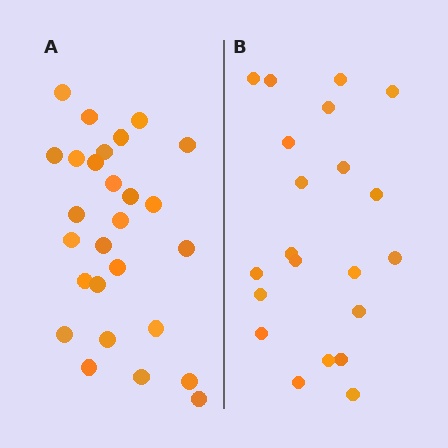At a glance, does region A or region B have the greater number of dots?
Region A (the left region) has more dots.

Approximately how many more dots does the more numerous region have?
Region A has about 6 more dots than region B.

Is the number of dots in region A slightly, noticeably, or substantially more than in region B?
Region A has noticeably more, but not dramatically so. The ratio is roughly 1.3 to 1.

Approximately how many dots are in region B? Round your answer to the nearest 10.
About 20 dots. (The exact count is 21, which rounds to 20.)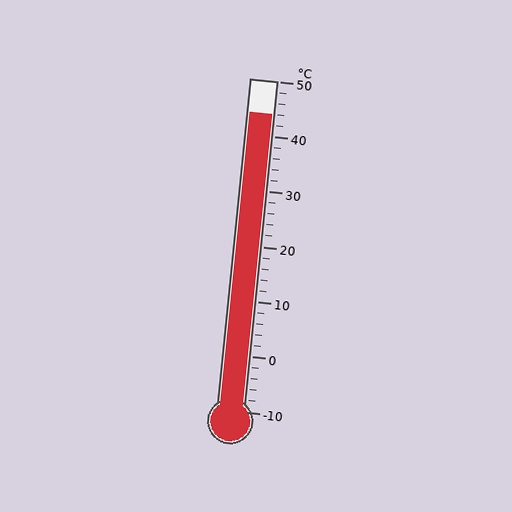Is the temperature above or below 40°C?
The temperature is above 40°C.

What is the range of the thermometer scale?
The thermometer scale ranges from -10°C to 50°C.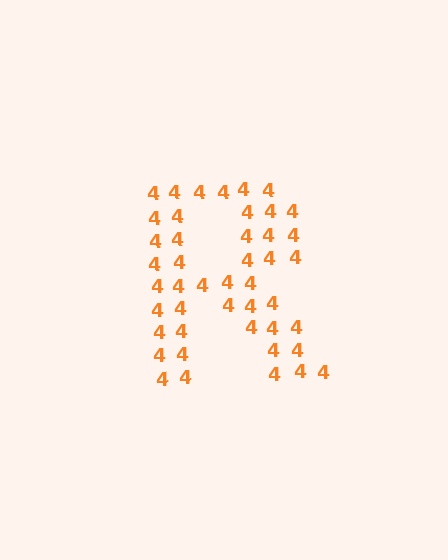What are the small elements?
The small elements are digit 4's.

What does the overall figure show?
The overall figure shows the letter R.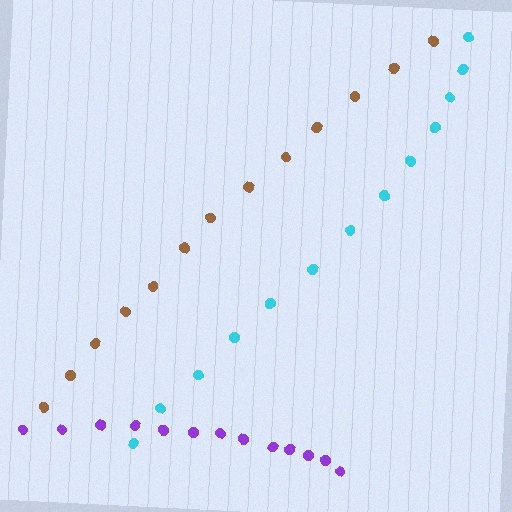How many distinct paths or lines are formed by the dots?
There are 3 distinct paths.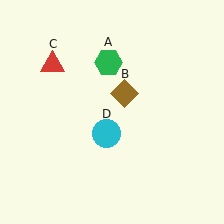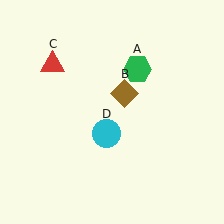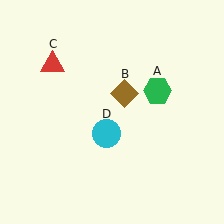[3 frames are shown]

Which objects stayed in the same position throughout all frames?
Brown diamond (object B) and red triangle (object C) and cyan circle (object D) remained stationary.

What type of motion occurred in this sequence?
The green hexagon (object A) rotated clockwise around the center of the scene.